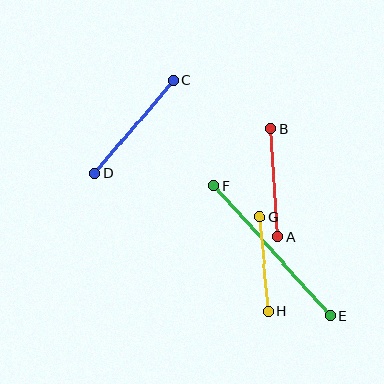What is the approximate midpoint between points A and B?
The midpoint is at approximately (274, 182) pixels.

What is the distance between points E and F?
The distance is approximately 174 pixels.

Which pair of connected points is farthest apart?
Points E and F are farthest apart.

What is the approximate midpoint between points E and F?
The midpoint is at approximately (272, 251) pixels.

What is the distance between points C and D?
The distance is approximately 122 pixels.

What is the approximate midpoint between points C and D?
The midpoint is at approximately (134, 127) pixels.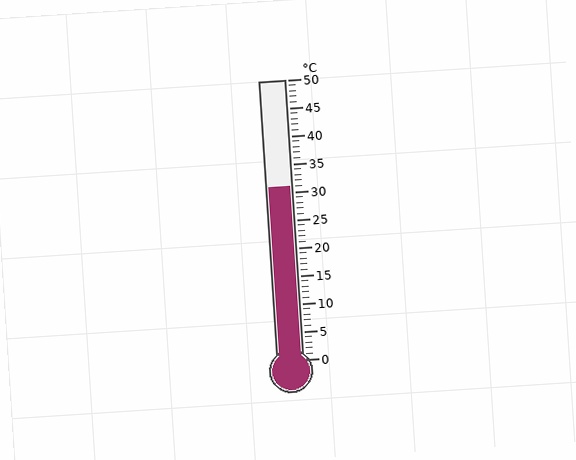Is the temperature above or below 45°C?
The temperature is below 45°C.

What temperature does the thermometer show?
The thermometer shows approximately 31°C.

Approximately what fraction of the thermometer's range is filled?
The thermometer is filled to approximately 60% of its range.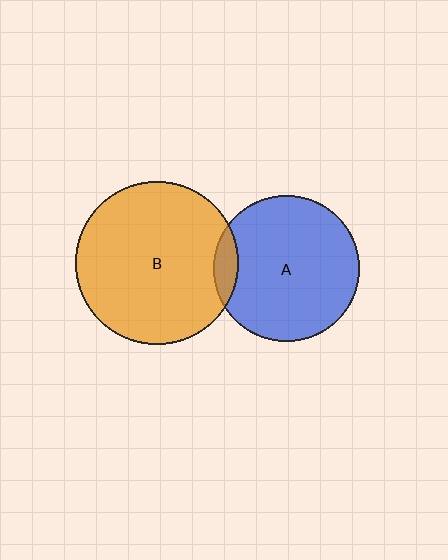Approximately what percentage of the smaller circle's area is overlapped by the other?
Approximately 10%.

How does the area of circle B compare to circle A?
Approximately 1.2 times.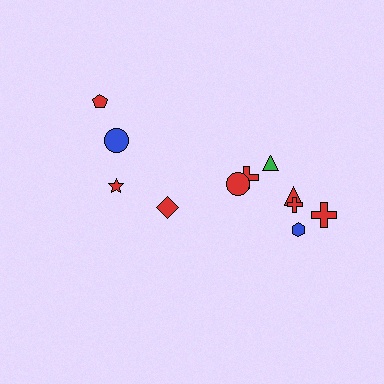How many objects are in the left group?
There are 4 objects.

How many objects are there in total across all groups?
There are 11 objects.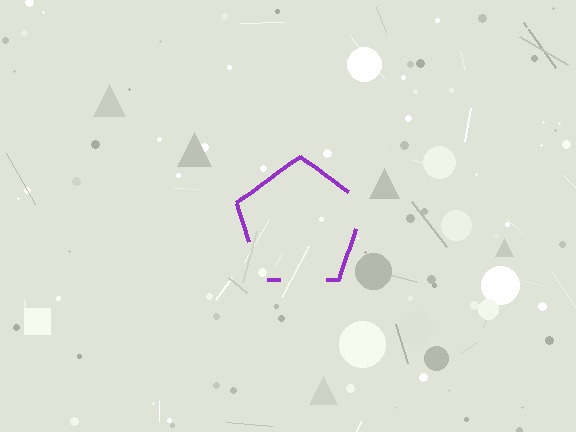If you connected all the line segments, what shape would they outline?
They would outline a pentagon.